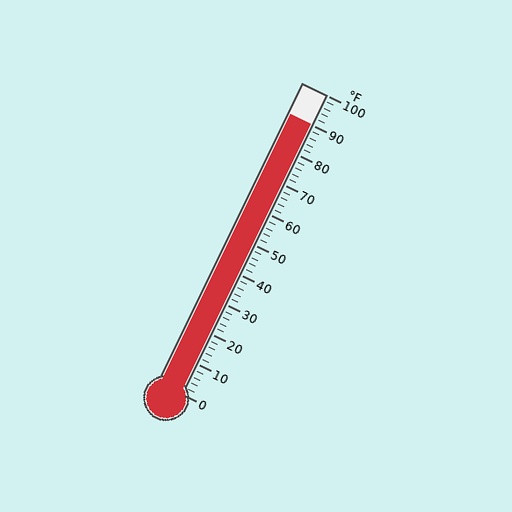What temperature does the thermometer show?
The thermometer shows approximately 90°F.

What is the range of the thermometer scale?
The thermometer scale ranges from 0°F to 100°F.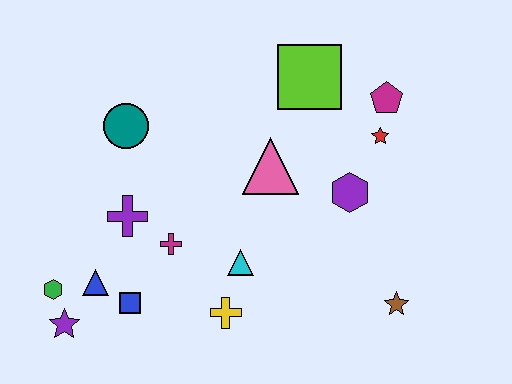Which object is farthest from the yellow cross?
The magenta pentagon is farthest from the yellow cross.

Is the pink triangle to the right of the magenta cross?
Yes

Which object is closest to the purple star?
The green hexagon is closest to the purple star.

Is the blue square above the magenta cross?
No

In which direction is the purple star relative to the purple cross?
The purple star is below the purple cross.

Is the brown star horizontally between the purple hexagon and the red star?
No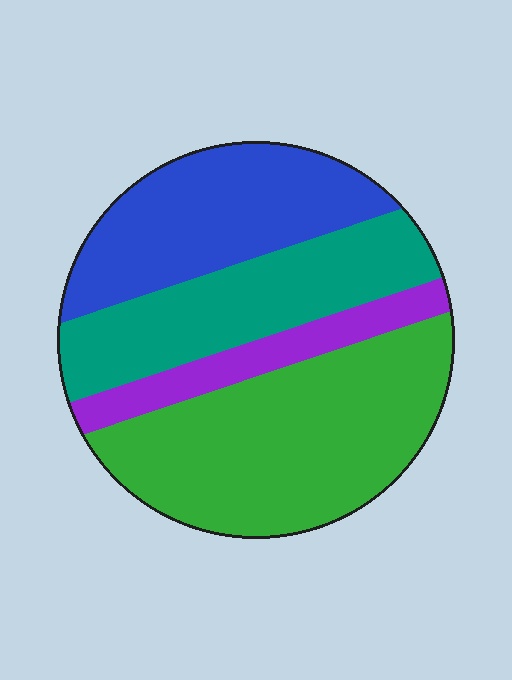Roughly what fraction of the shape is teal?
Teal covers 24% of the shape.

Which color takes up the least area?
Purple, at roughly 10%.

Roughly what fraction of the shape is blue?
Blue takes up between a quarter and a half of the shape.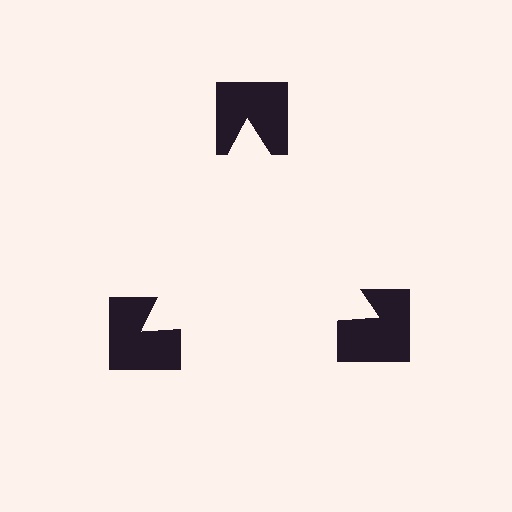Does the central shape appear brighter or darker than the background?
It typically appears slightly brighter than the background, even though no actual brightness change is drawn.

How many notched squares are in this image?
There are 3 — one at each vertex of the illusory triangle.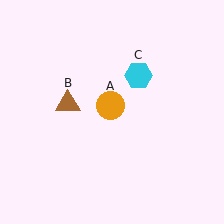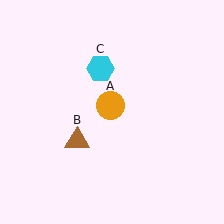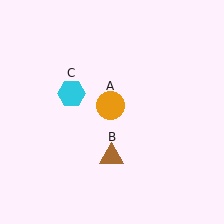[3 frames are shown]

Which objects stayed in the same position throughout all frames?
Orange circle (object A) remained stationary.